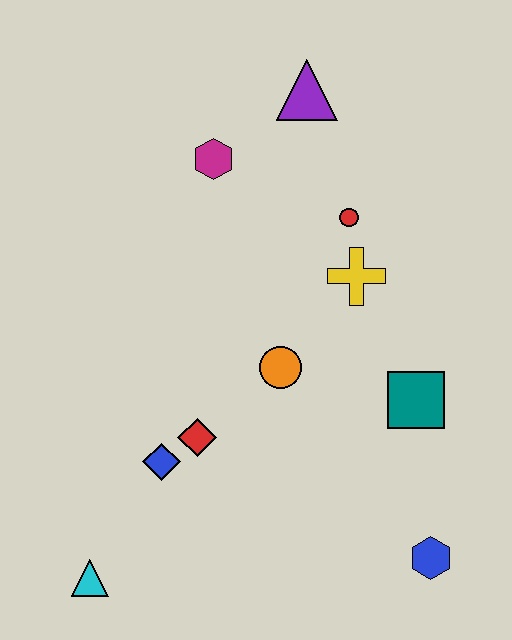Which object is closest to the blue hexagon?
The teal square is closest to the blue hexagon.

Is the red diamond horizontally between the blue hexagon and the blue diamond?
Yes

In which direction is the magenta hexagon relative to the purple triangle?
The magenta hexagon is to the left of the purple triangle.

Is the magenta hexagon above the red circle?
Yes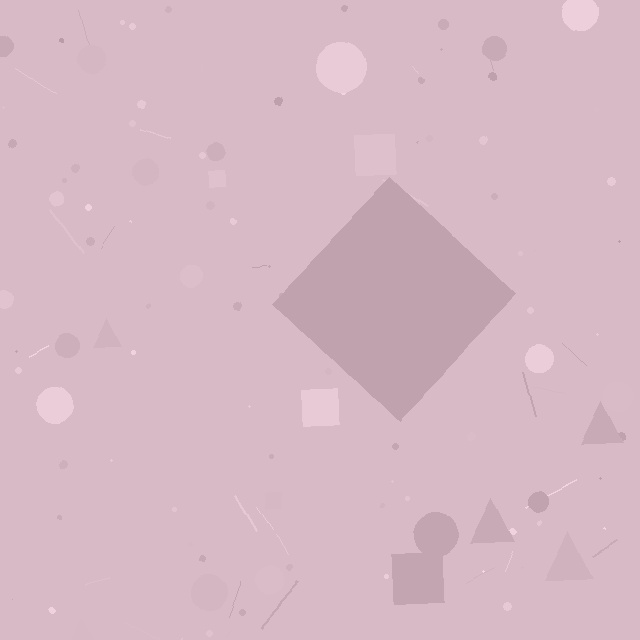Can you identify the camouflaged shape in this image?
The camouflaged shape is a diamond.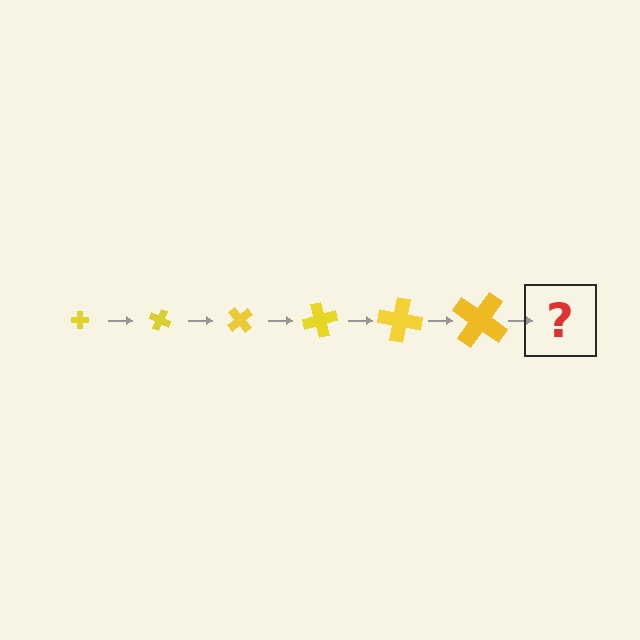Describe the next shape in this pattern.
It should be a cross, larger than the previous one and rotated 150 degrees from the start.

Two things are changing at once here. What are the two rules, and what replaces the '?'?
The two rules are that the cross grows larger each step and it rotates 25 degrees each step. The '?' should be a cross, larger than the previous one and rotated 150 degrees from the start.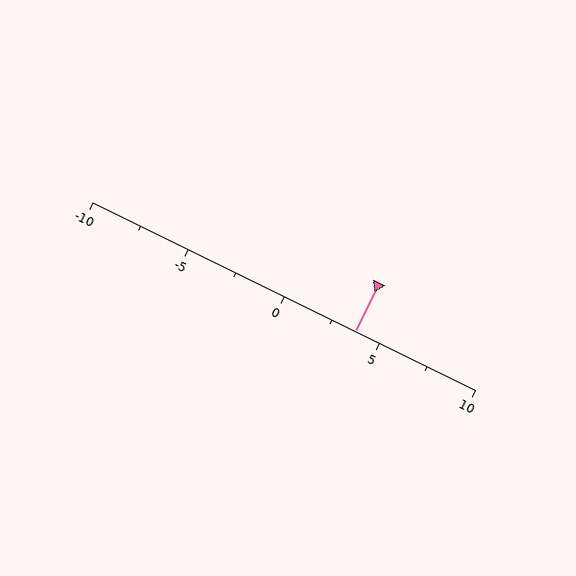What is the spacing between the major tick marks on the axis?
The major ticks are spaced 5 apart.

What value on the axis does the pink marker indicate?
The marker indicates approximately 3.8.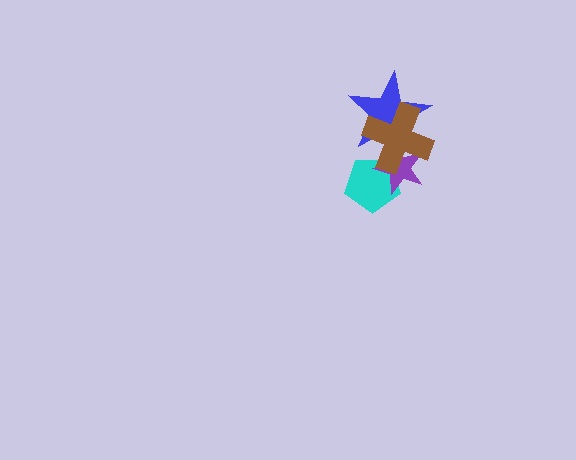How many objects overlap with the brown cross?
3 objects overlap with the brown cross.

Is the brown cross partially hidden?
No, no other shape covers it.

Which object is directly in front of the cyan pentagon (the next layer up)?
The purple star is directly in front of the cyan pentagon.